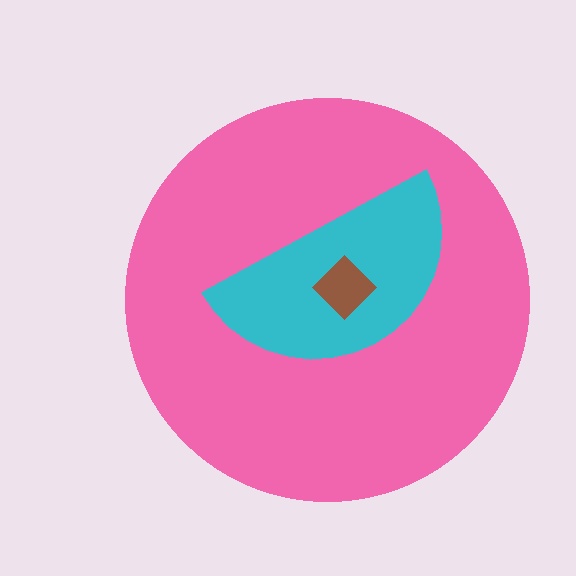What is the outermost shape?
The pink circle.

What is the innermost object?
The brown diamond.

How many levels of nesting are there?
3.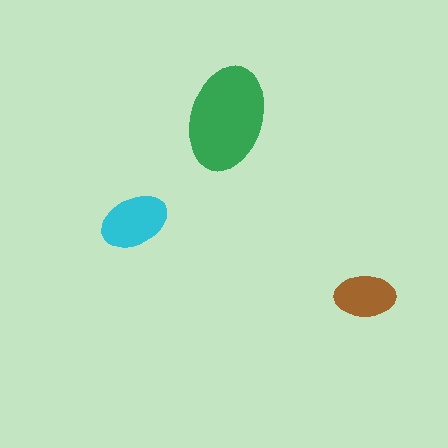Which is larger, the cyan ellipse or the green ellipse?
The green one.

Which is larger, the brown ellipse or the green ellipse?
The green one.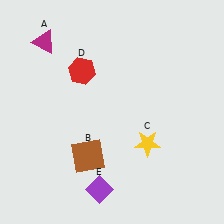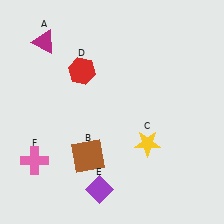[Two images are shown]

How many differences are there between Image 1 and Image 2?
There is 1 difference between the two images.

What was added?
A pink cross (F) was added in Image 2.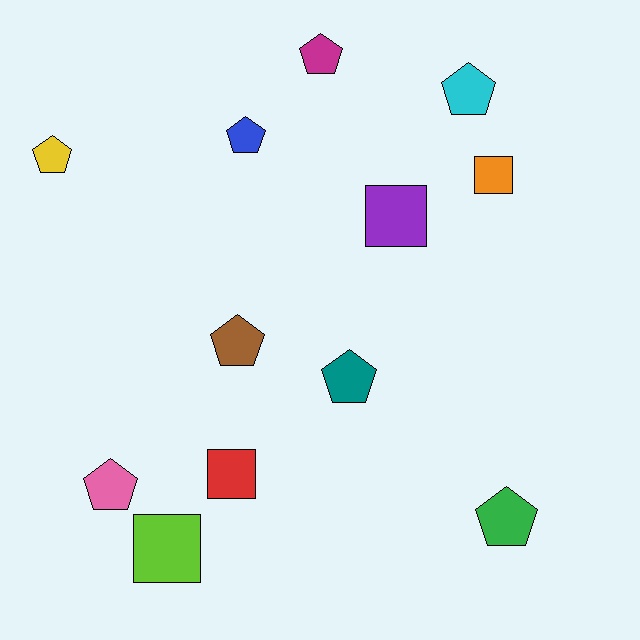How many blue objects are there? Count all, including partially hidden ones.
There is 1 blue object.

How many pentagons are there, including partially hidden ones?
There are 8 pentagons.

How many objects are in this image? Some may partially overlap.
There are 12 objects.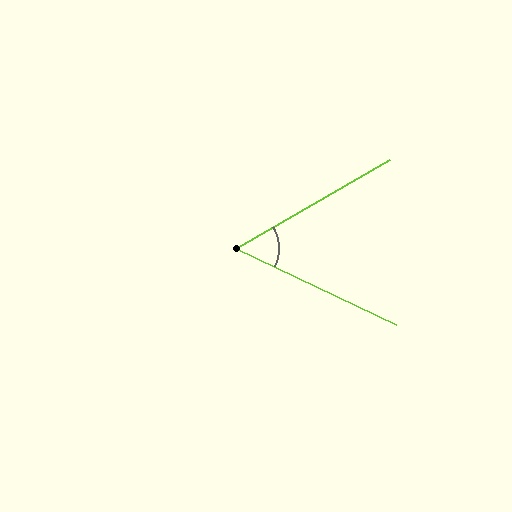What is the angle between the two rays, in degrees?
Approximately 56 degrees.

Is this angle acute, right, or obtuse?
It is acute.